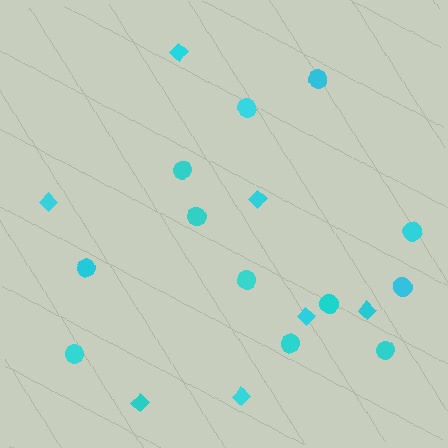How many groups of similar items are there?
There are 2 groups: one group of diamonds (7) and one group of circles (12).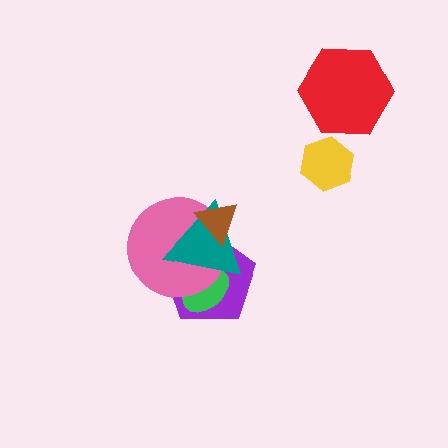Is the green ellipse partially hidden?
Yes, it is partially covered by another shape.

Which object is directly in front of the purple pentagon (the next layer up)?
The green ellipse is directly in front of the purple pentagon.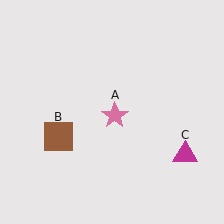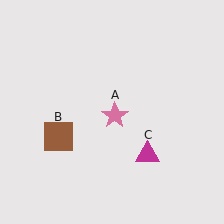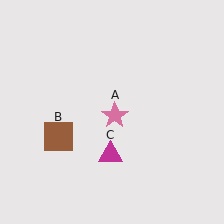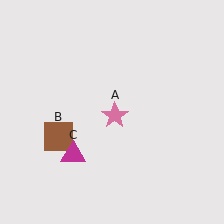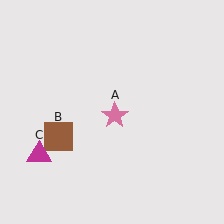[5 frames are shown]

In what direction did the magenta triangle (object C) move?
The magenta triangle (object C) moved left.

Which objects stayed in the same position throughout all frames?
Pink star (object A) and brown square (object B) remained stationary.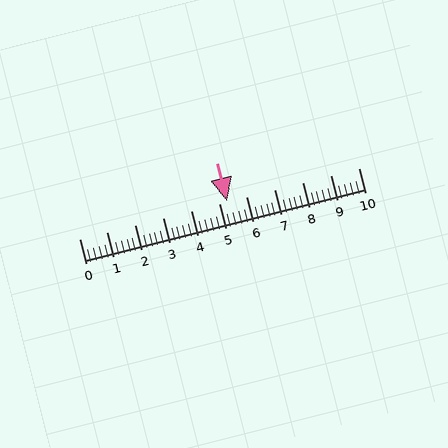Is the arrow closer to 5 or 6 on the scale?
The arrow is closer to 5.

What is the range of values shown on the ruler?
The ruler shows values from 0 to 10.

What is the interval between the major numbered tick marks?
The major tick marks are spaced 1 units apart.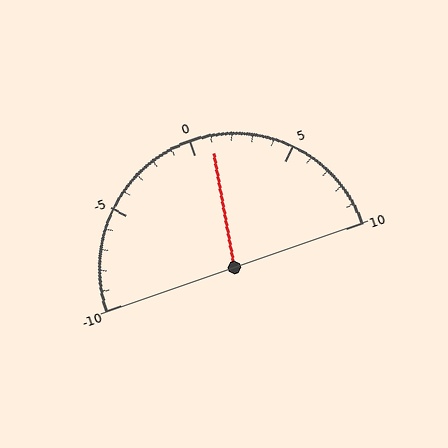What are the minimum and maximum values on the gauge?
The gauge ranges from -10 to 10.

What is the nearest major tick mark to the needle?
The nearest major tick mark is 0.